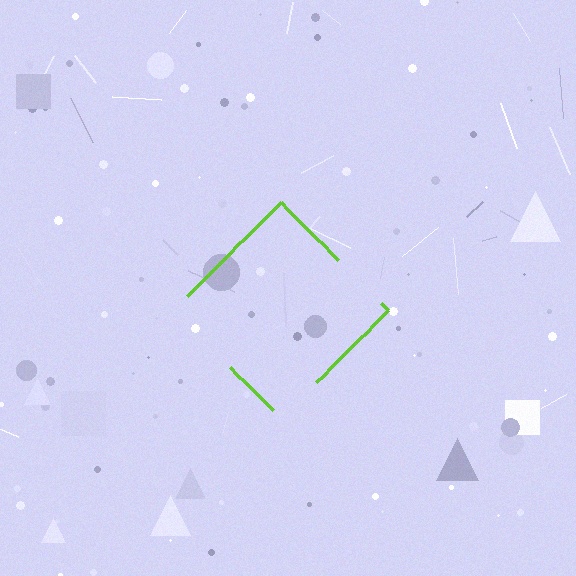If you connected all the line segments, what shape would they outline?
They would outline a diamond.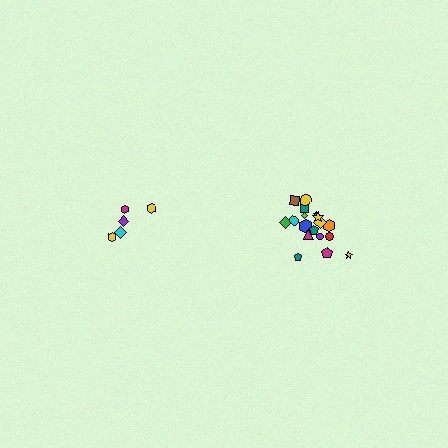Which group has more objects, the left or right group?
The right group.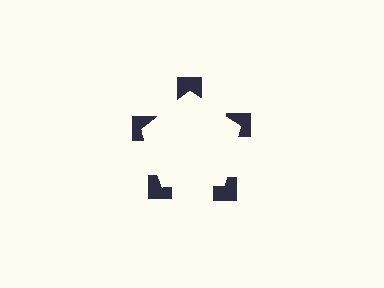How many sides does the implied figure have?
5 sides.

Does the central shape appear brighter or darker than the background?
It typically appears slightly brighter than the background, even though no actual brightness change is drawn.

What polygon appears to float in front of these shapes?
An illusory pentagon — its edges are inferred from the aligned wedge cuts in the notched squares, not physically drawn.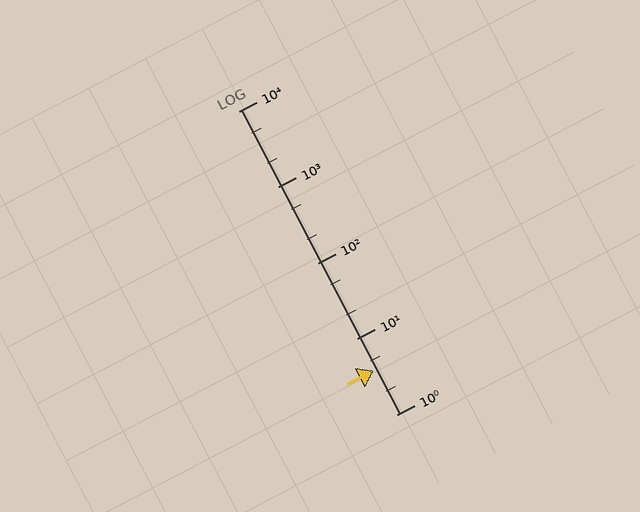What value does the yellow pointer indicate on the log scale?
The pointer indicates approximately 3.8.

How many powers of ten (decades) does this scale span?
The scale spans 4 decades, from 1 to 10000.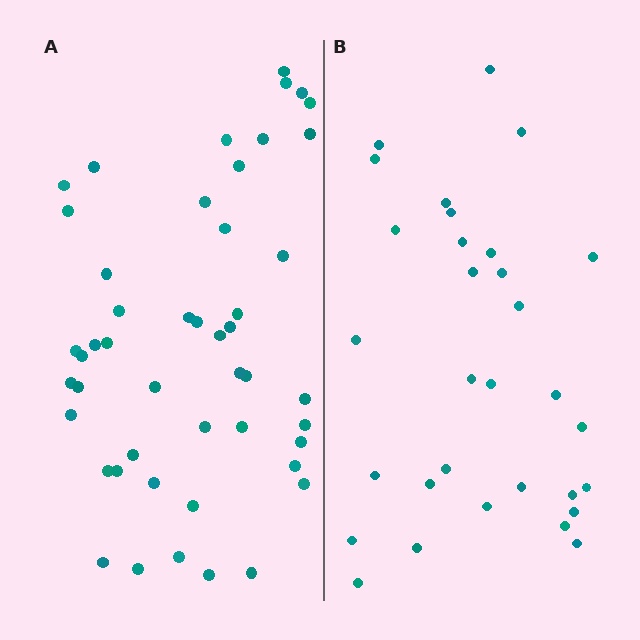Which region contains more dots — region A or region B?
Region A (the left region) has more dots.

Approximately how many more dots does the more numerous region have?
Region A has approximately 15 more dots than region B.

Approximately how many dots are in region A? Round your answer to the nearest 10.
About 50 dots. (The exact count is 48, which rounds to 50.)